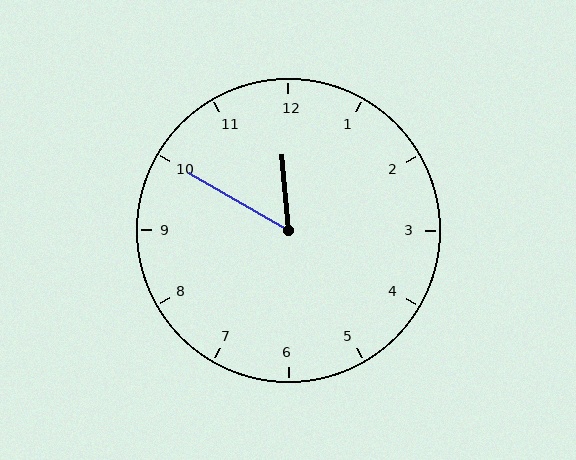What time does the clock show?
11:50.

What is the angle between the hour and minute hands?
Approximately 55 degrees.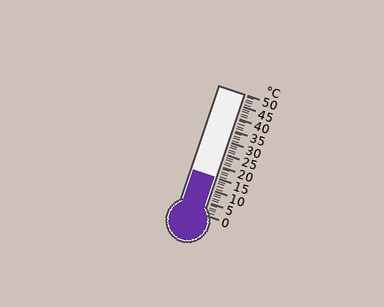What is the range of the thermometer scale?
The thermometer scale ranges from 0°C to 50°C.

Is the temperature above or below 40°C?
The temperature is below 40°C.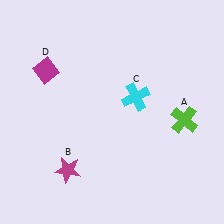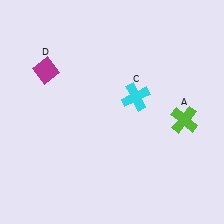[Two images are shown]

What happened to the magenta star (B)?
The magenta star (B) was removed in Image 2. It was in the bottom-left area of Image 1.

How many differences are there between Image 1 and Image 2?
There is 1 difference between the two images.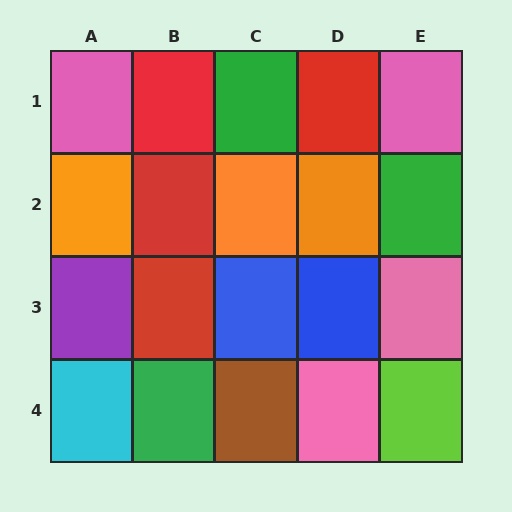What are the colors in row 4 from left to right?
Cyan, green, brown, pink, lime.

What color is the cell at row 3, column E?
Pink.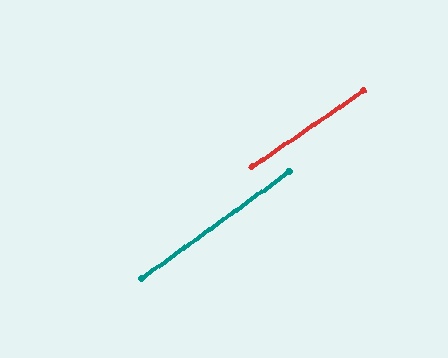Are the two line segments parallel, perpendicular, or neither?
Parallel — their directions differ by only 1.6°.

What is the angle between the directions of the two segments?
Approximately 2 degrees.